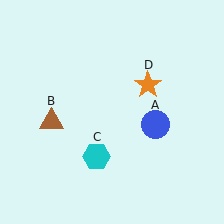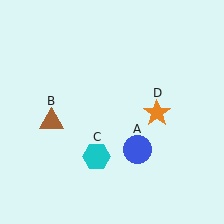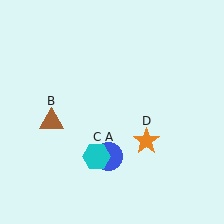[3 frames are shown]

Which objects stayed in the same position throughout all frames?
Brown triangle (object B) and cyan hexagon (object C) remained stationary.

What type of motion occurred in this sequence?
The blue circle (object A), orange star (object D) rotated clockwise around the center of the scene.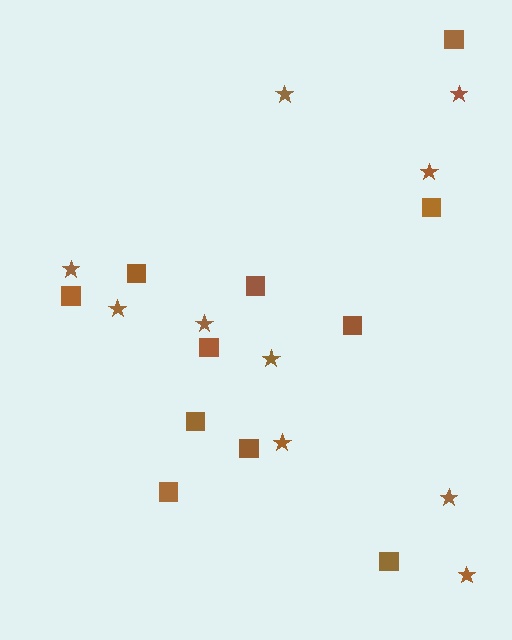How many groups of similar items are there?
There are 2 groups: one group of squares (11) and one group of stars (10).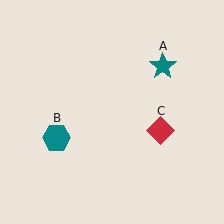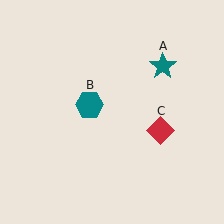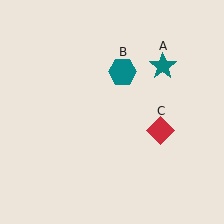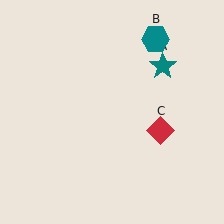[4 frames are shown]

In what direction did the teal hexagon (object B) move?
The teal hexagon (object B) moved up and to the right.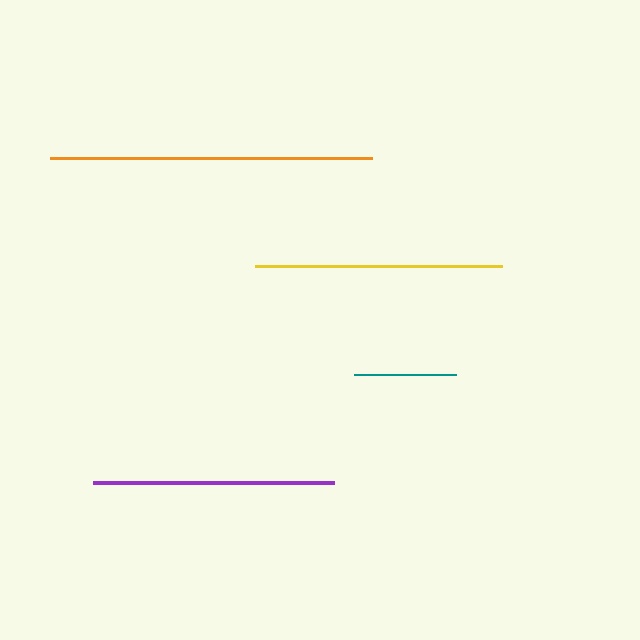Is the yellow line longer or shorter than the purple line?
The yellow line is longer than the purple line.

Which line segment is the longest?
The orange line is the longest at approximately 322 pixels.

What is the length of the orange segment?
The orange segment is approximately 322 pixels long.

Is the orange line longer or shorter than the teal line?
The orange line is longer than the teal line.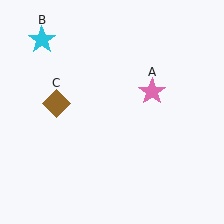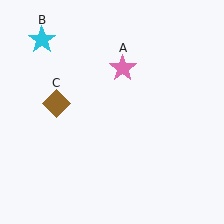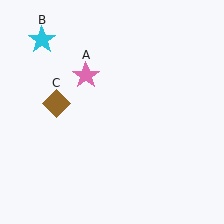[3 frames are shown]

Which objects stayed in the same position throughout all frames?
Cyan star (object B) and brown diamond (object C) remained stationary.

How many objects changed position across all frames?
1 object changed position: pink star (object A).